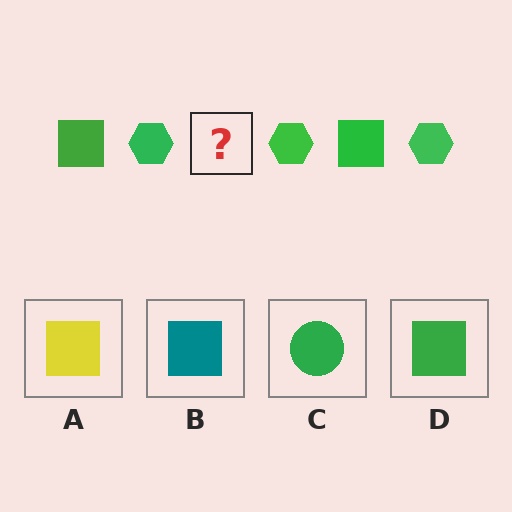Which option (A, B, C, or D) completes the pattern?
D.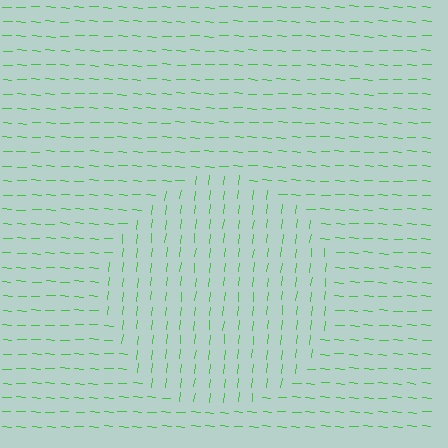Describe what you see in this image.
The image is filled with small green line segments. A circle region in the image has lines oriented differently from the surrounding lines, creating a visible texture boundary.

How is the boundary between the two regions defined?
The boundary is defined purely by a change in line orientation (approximately 87 degrees difference). All lines are the same color and thickness.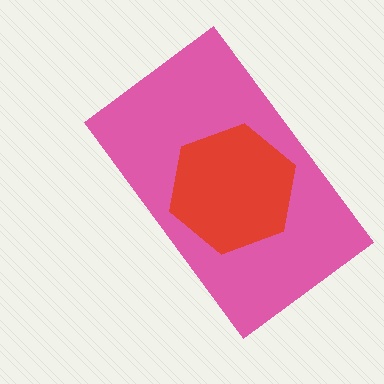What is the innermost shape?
The red hexagon.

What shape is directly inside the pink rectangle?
The red hexagon.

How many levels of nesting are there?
2.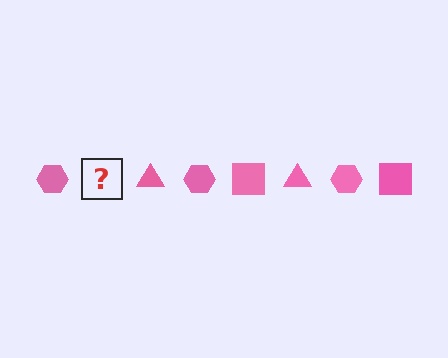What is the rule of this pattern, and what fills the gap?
The rule is that the pattern cycles through hexagon, square, triangle shapes in pink. The gap should be filled with a pink square.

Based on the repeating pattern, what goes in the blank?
The blank should be a pink square.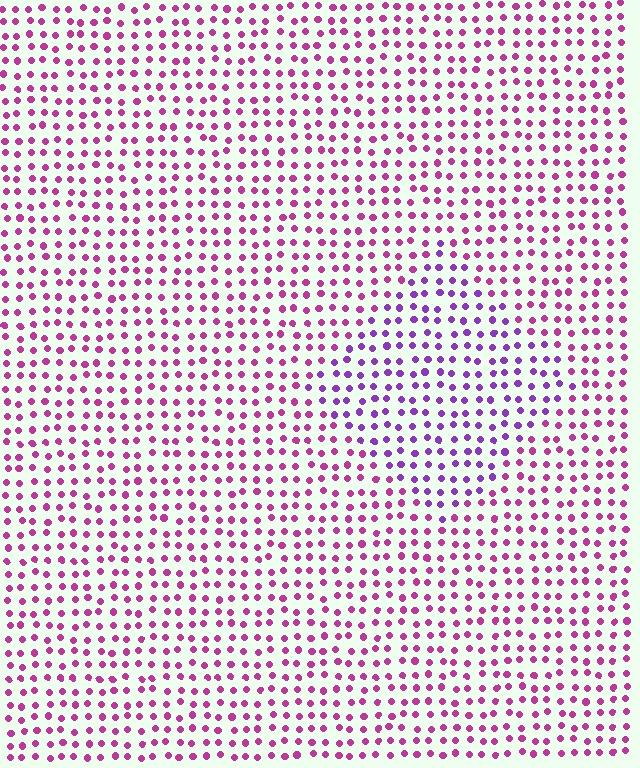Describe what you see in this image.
The image is filled with small magenta elements in a uniform arrangement. A diamond-shaped region is visible where the elements are tinted to a slightly different hue, forming a subtle color boundary.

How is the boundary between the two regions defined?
The boundary is defined purely by a slight shift in hue (about 36 degrees). Spacing, size, and orientation are identical on both sides.